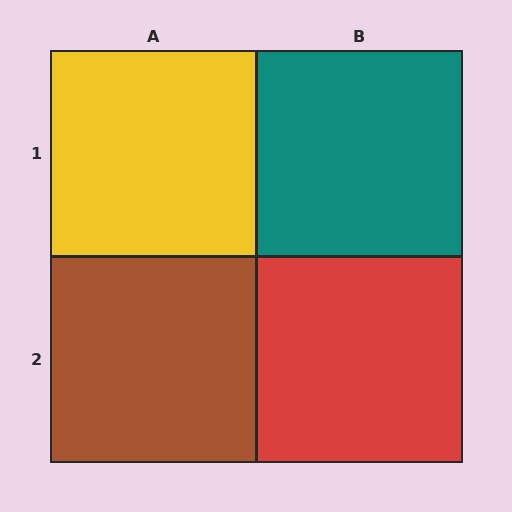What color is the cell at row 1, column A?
Yellow.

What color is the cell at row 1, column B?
Teal.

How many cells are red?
1 cell is red.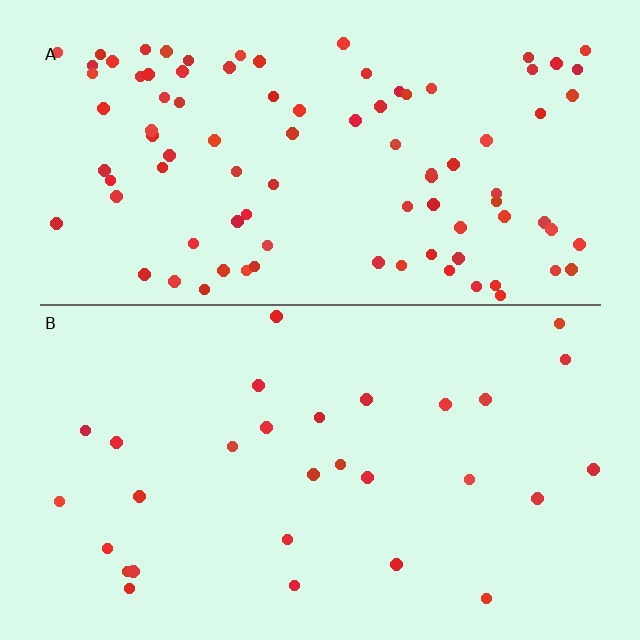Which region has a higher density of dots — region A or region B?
A (the top).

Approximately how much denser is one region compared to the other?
Approximately 3.2× — region A over region B.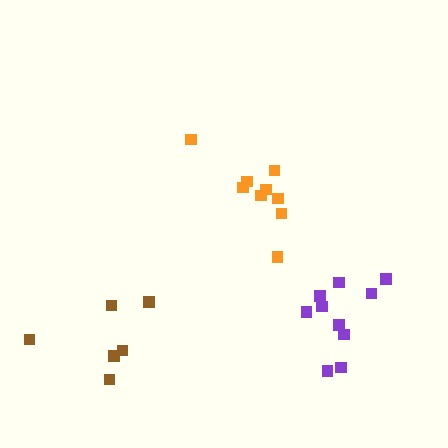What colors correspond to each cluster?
The clusters are colored: orange, brown, purple.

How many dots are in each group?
Group 1: 9 dots, Group 2: 6 dots, Group 3: 10 dots (25 total).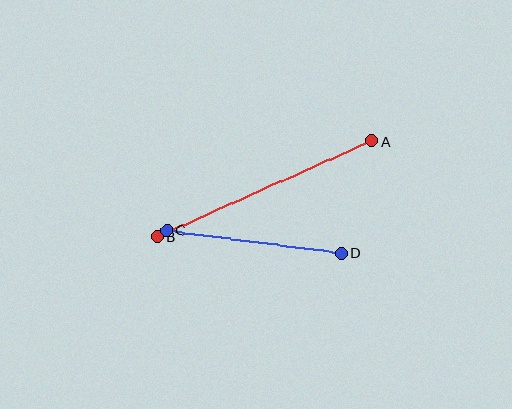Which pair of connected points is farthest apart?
Points A and B are farthest apart.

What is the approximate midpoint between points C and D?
The midpoint is at approximately (254, 242) pixels.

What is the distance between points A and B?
The distance is approximately 235 pixels.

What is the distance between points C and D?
The distance is approximately 176 pixels.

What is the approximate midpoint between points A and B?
The midpoint is at approximately (265, 189) pixels.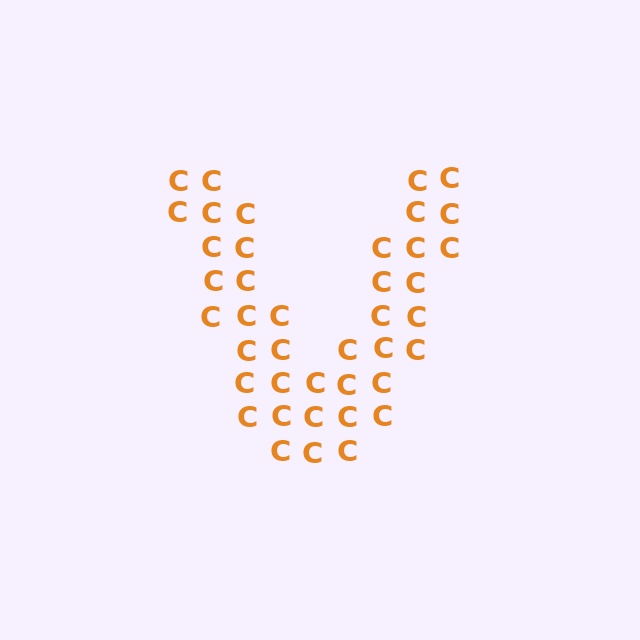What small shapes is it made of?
It is made of small letter C's.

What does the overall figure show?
The overall figure shows the letter V.